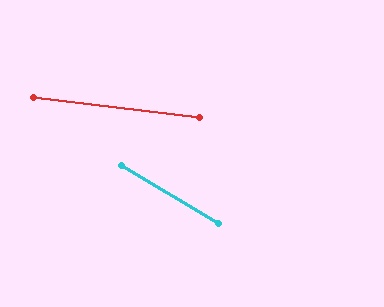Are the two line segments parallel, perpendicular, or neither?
Neither parallel nor perpendicular — they differ by about 24°.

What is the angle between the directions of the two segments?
Approximately 24 degrees.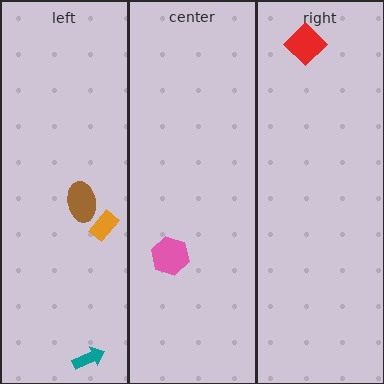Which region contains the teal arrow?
The left region.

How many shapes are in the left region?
3.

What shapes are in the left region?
The orange rectangle, the brown ellipse, the teal arrow.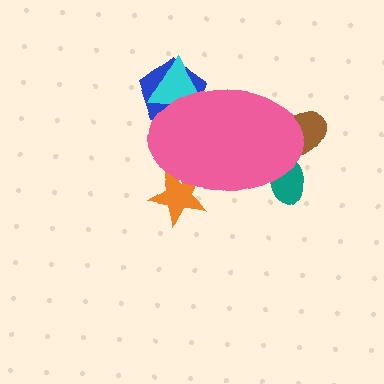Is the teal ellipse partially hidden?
Yes, the teal ellipse is partially hidden behind the pink ellipse.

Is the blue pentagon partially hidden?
Yes, the blue pentagon is partially hidden behind the pink ellipse.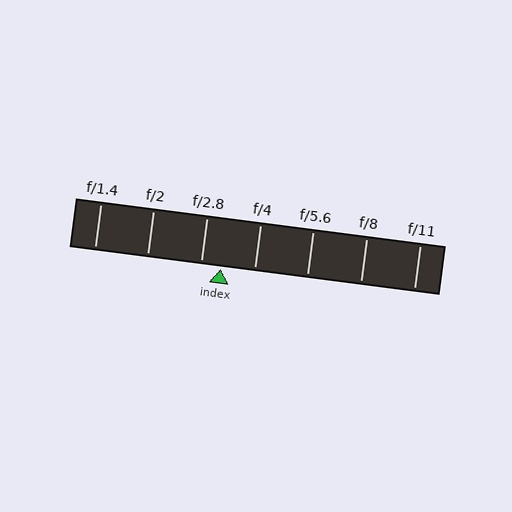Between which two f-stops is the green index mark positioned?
The index mark is between f/2.8 and f/4.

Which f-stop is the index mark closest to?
The index mark is closest to f/2.8.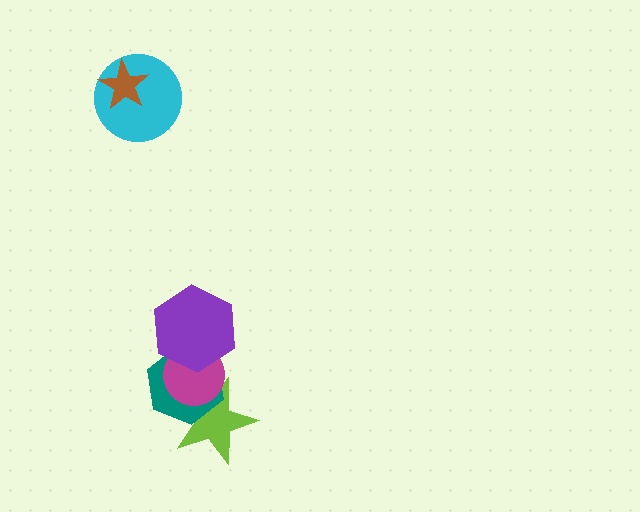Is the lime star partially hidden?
Yes, it is partially covered by another shape.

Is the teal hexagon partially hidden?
Yes, it is partially covered by another shape.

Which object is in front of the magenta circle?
The purple hexagon is in front of the magenta circle.